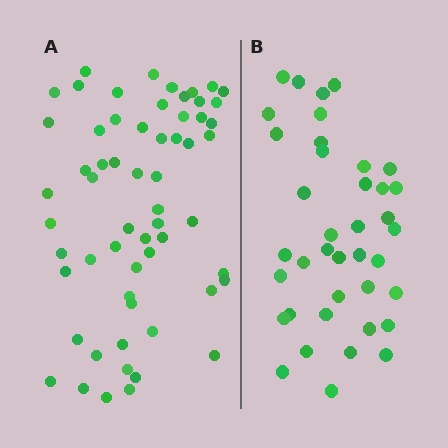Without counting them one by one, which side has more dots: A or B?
Region A (the left region) has more dots.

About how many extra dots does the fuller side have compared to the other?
Region A has approximately 20 more dots than region B.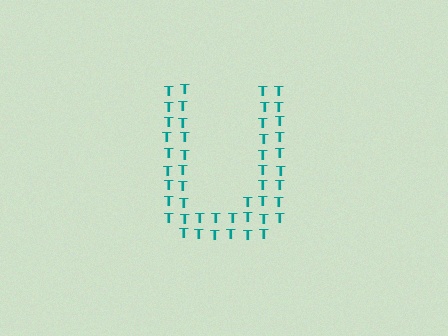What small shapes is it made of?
It is made of small letter T's.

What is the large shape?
The large shape is the letter U.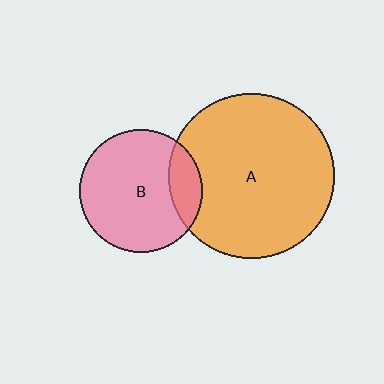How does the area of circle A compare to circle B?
Approximately 1.8 times.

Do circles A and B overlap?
Yes.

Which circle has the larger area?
Circle A (orange).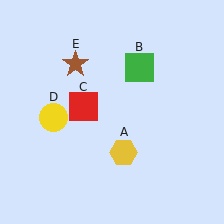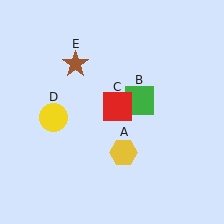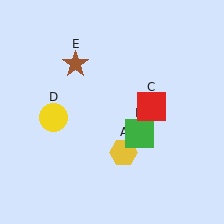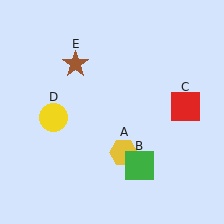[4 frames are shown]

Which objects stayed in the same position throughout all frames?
Yellow hexagon (object A) and yellow circle (object D) and brown star (object E) remained stationary.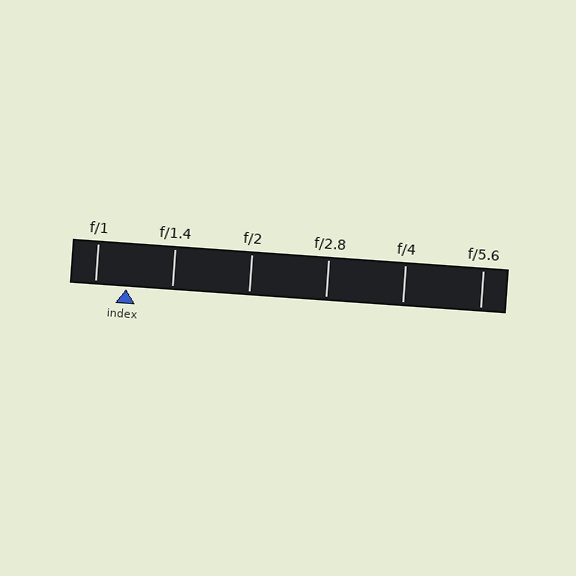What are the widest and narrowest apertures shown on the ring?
The widest aperture shown is f/1 and the narrowest is f/5.6.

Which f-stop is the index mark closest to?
The index mark is closest to f/1.